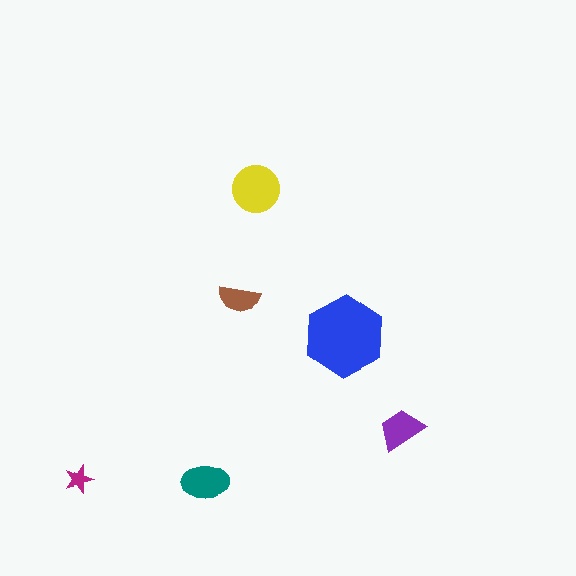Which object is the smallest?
The magenta star.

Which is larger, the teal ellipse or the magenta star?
The teal ellipse.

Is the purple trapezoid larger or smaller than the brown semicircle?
Larger.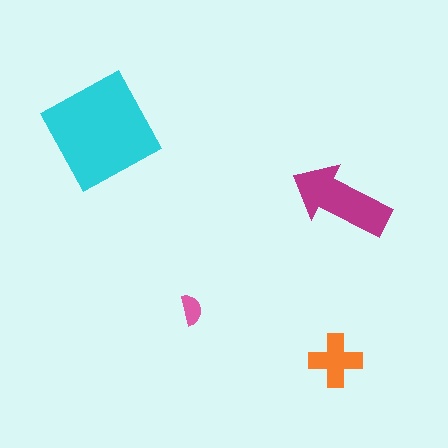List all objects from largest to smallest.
The cyan square, the magenta arrow, the orange cross, the pink semicircle.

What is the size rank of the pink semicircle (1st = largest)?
4th.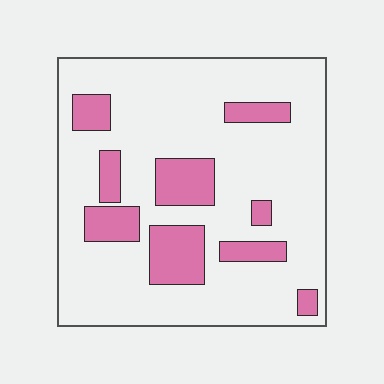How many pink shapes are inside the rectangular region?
9.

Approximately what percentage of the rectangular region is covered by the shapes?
Approximately 20%.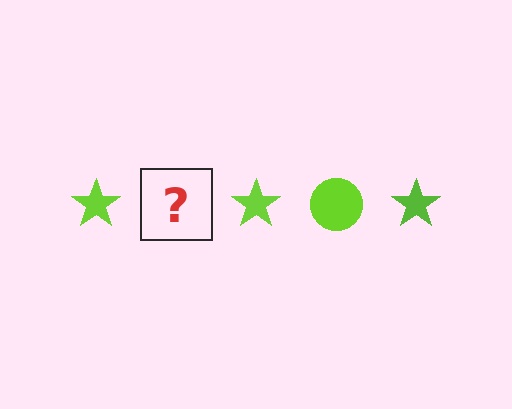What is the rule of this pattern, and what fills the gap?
The rule is that the pattern cycles through star, circle shapes in lime. The gap should be filled with a lime circle.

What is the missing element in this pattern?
The missing element is a lime circle.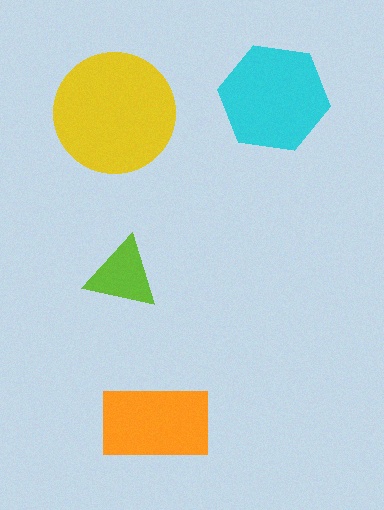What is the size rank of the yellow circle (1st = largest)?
1st.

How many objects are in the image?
There are 4 objects in the image.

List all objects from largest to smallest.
The yellow circle, the cyan hexagon, the orange rectangle, the lime triangle.